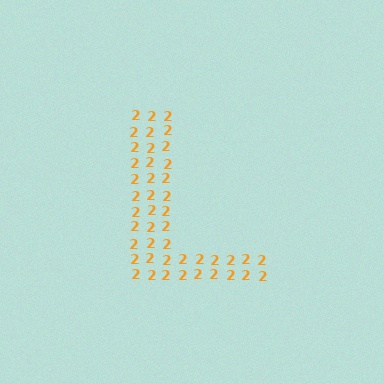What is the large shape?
The large shape is the letter L.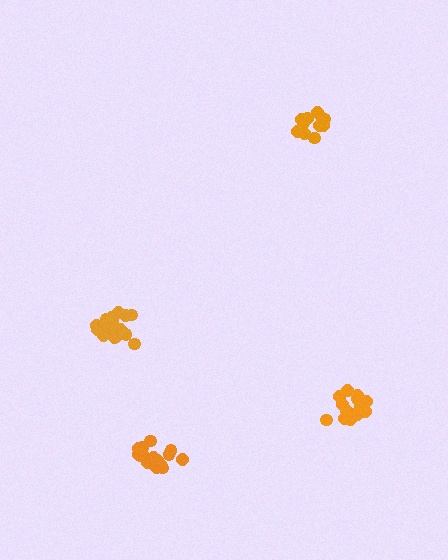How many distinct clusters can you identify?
There are 4 distinct clusters.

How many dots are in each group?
Group 1: 16 dots, Group 2: 13 dots, Group 3: 18 dots, Group 4: 17 dots (64 total).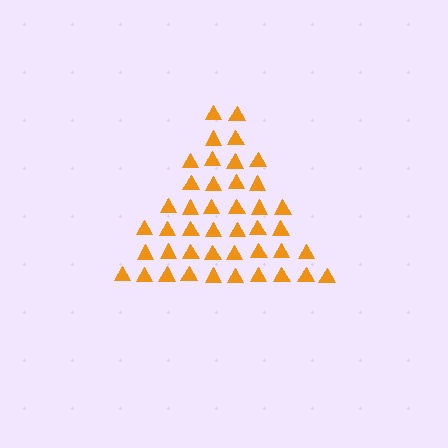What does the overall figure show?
The overall figure shows a triangle.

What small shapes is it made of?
It is made of small triangles.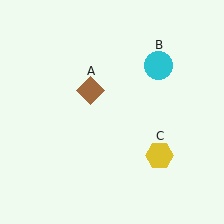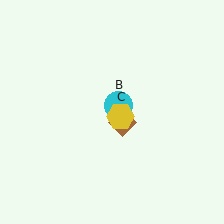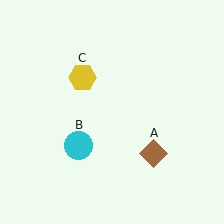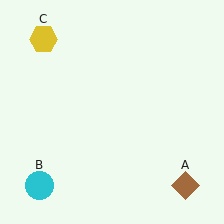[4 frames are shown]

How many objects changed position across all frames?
3 objects changed position: brown diamond (object A), cyan circle (object B), yellow hexagon (object C).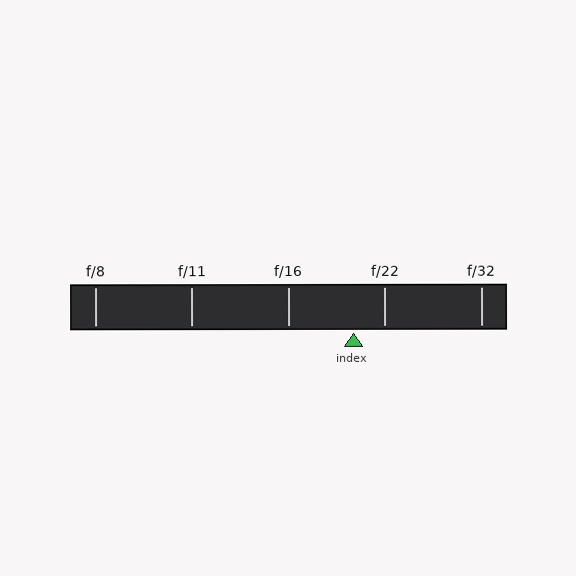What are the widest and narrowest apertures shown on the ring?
The widest aperture shown is f/8 and the narrowest is f/32.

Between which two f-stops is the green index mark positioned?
The index mark is between f/16 and f/22.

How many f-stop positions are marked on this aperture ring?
There are 5 f-stop positions marked.